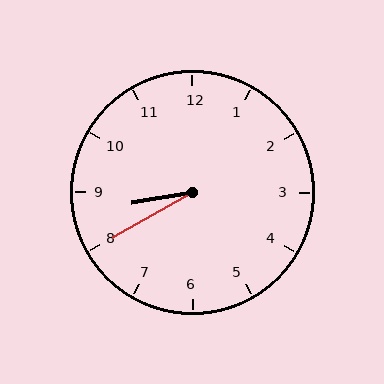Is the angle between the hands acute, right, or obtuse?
It is acute.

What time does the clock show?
8:40.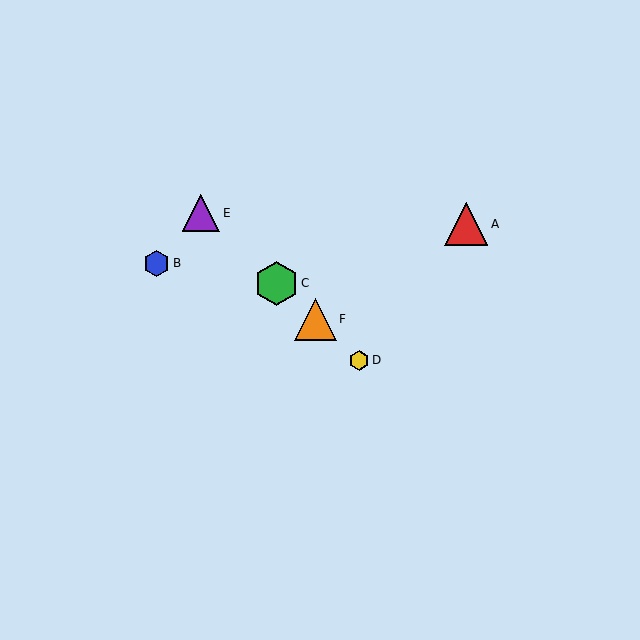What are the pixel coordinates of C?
Object C is at (277, 283).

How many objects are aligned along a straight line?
4 objects (C, D, E, F) are aligned along a straight line.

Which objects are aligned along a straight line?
Objects C, D, E, F are aligned along a straight line.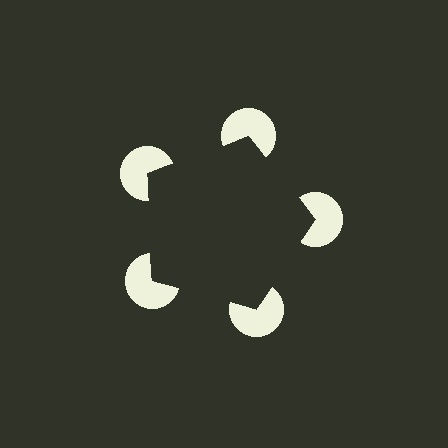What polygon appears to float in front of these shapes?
An illusory pentagon — its edges are inferred from the aligned wedge cuts in the pac-man discs, not physically drawn.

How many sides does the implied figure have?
5 sides.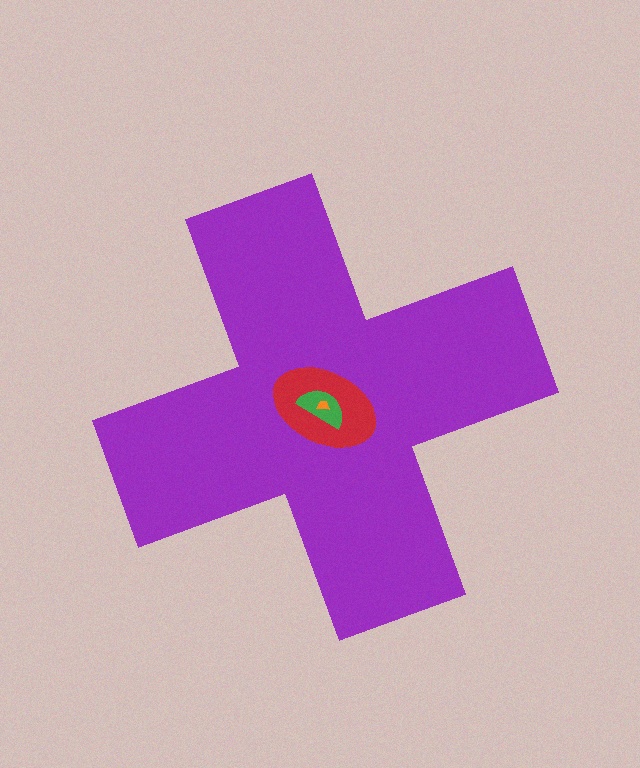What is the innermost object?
The orange trapezoid.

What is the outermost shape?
The purple cross.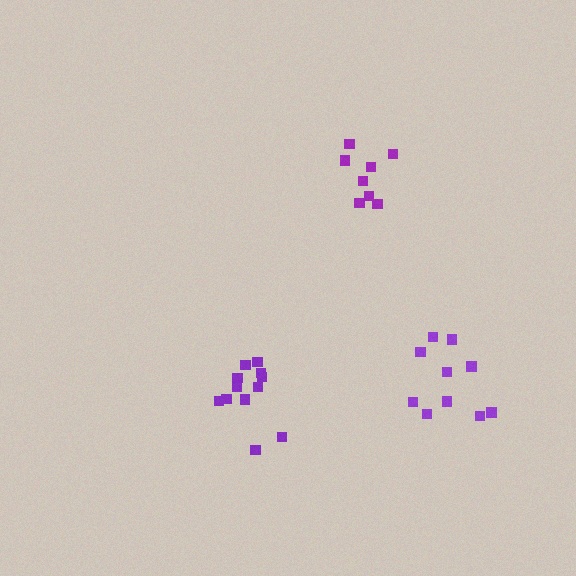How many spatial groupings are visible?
There are 3 spatial groupings.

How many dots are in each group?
Group 1: 12 dots, Group 2: 11 dots, Group 3: 8 dots (31 total).